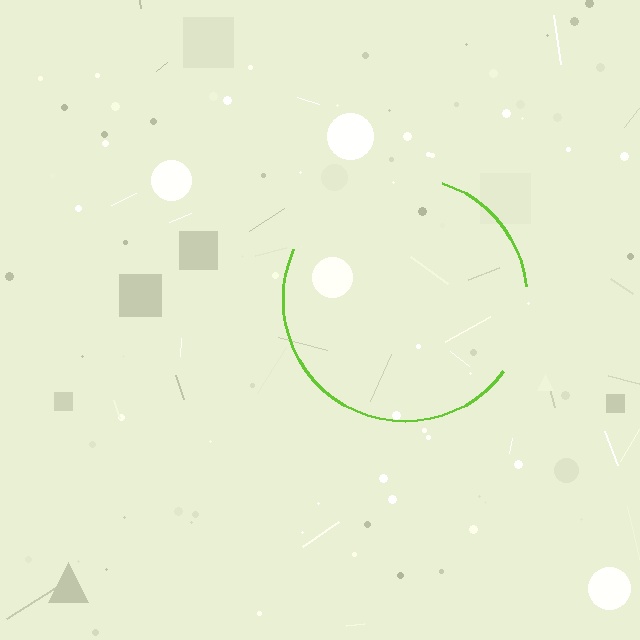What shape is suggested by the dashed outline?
The dashed outline suggests a circle.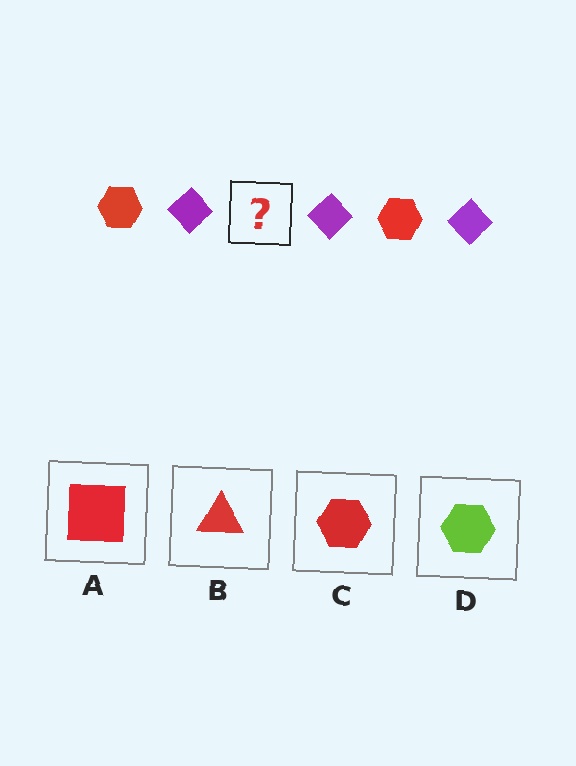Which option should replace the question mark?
Option C.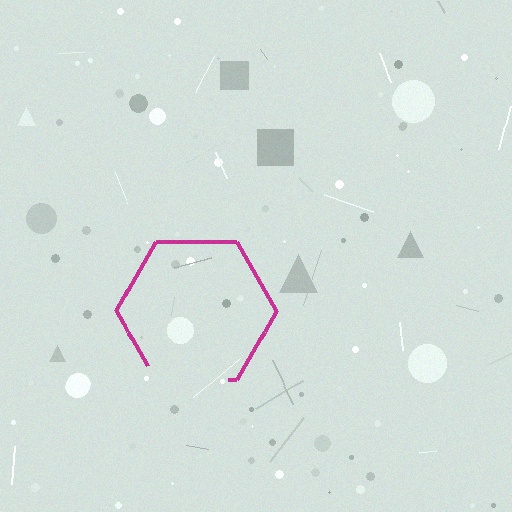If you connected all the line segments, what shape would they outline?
They would outline a hexagon.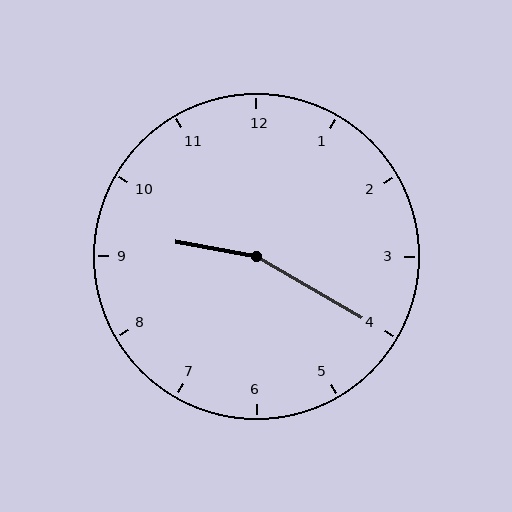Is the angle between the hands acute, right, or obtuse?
It is obtuse.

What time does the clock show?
9:20.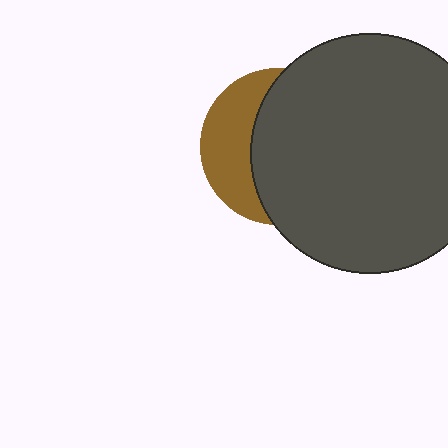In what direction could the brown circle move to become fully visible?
The brown circle could move left. That would shift it out from behind the dark gray circle entirely.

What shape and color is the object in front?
The object in front is a dark gray circle.